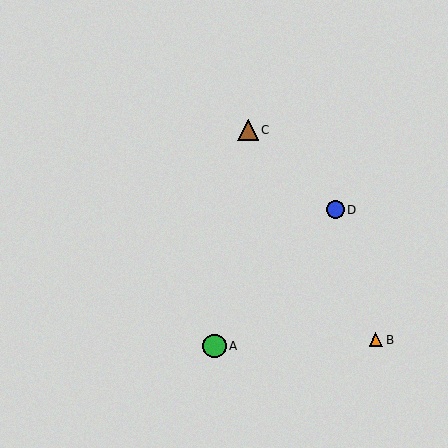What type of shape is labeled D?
Shape D is a blue circle.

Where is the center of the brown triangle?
The center of the brown triangle is at (248, 130).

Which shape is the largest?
The green circle (labeled A) is the largest.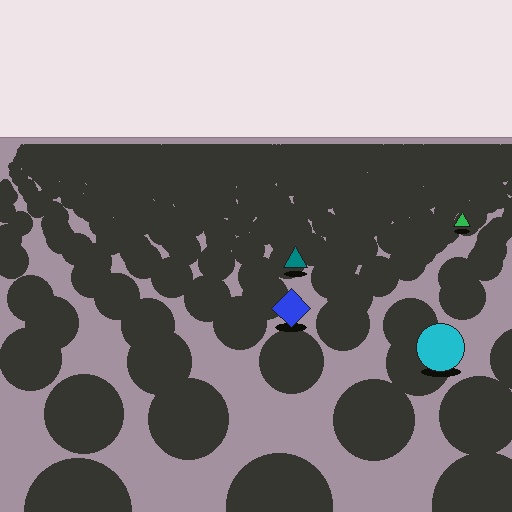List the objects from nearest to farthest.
From nearest to farthest: the cyan circle, the blue diamond, the teal triangle, the green triangle.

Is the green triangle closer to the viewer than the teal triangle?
No. The teal triangle is closer — you can tell from the texture gradient: the ground texture is coarser near it.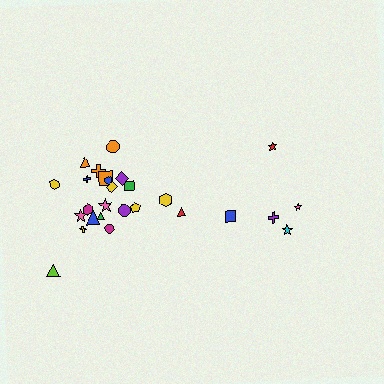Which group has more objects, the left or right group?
The left group.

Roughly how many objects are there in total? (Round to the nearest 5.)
Roughly 25 objects in total.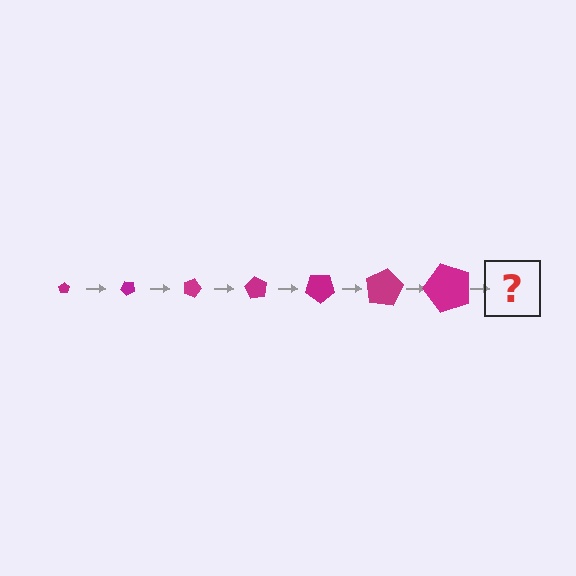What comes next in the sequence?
The next element should be a pentagon, larger than the previous one and rotated 315 degrees from the start.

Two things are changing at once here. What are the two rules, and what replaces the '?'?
The two rules are that the pentagon grows larger each step and it rotates 45 degrees each step. The '?' should be a pentagon, larger than the previous one and rotated 315 degrees from the start.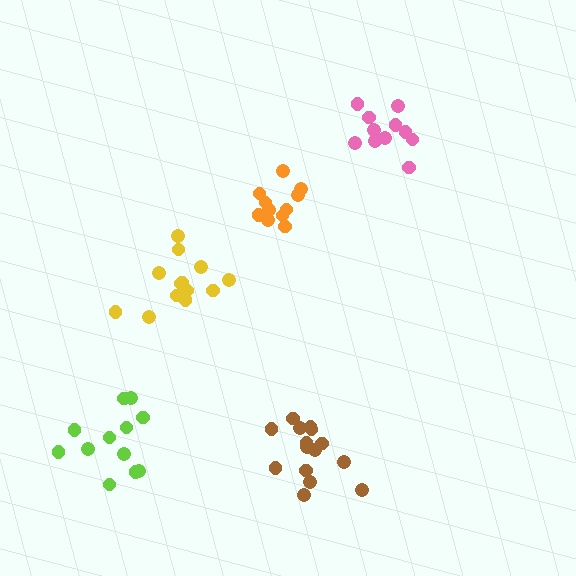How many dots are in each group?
Group 1: 15 dots, Group 2: 11 dots, Group 3: 11 dots, Group 4: 14 dots, Group 5: 12 dots (63 total).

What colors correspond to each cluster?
The clusters are colored: brown, orange, pink, yellow, lime.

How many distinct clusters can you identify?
There are 5 distinct clusters.